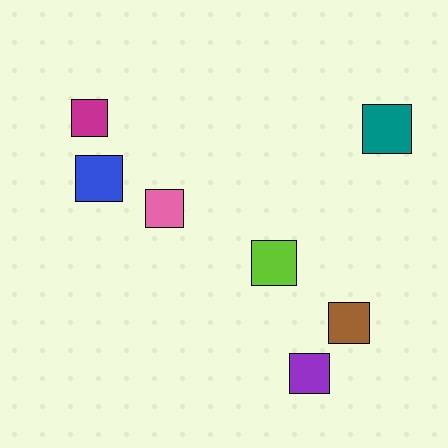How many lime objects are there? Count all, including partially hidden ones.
There is 1 lime object.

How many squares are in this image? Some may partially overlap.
There are 7 squares.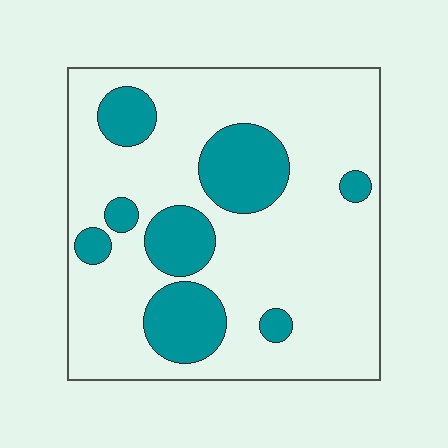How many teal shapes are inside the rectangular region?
8.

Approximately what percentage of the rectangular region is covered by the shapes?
Approximately 25%.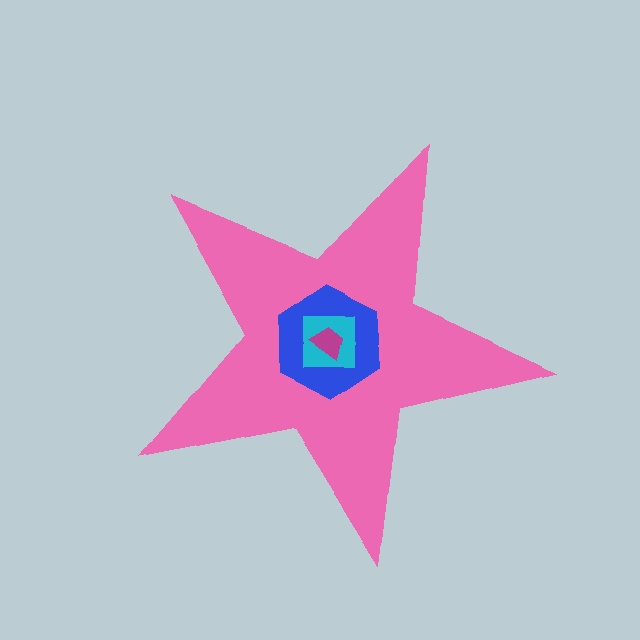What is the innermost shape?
The magenta trapezoid.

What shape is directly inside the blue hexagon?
The cyan square.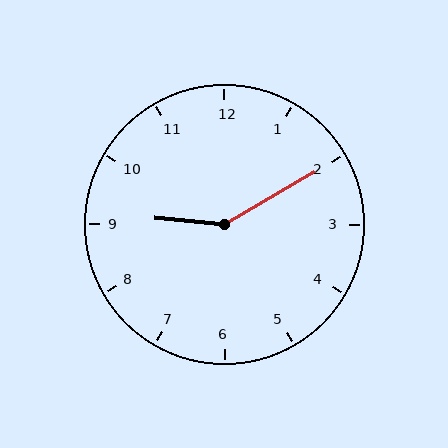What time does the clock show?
9:10.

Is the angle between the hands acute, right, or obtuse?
It is obtuse.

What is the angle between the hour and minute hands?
Approximately 145 degrees.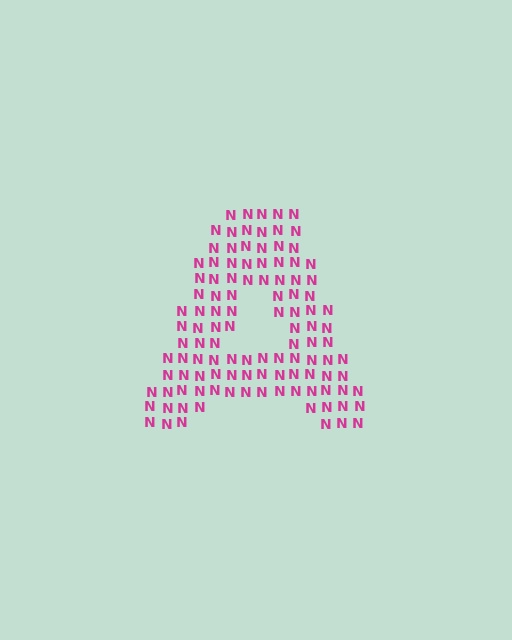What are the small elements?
The small elements are letter N's.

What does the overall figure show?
The overall figure shows the letter A.